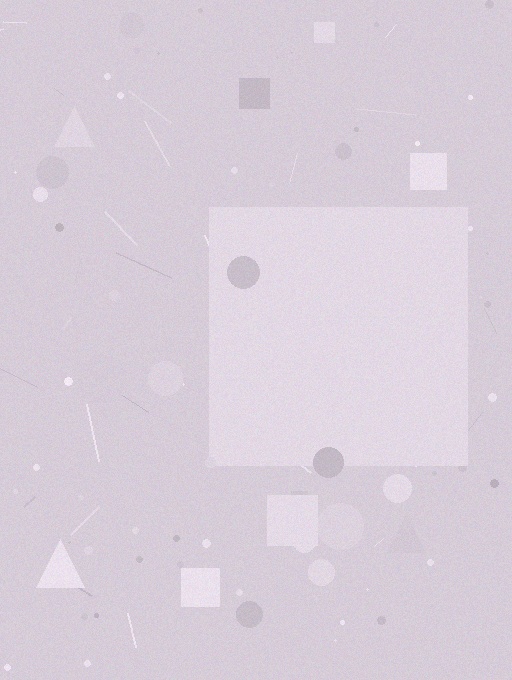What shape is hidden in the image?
A square is hidden in the image.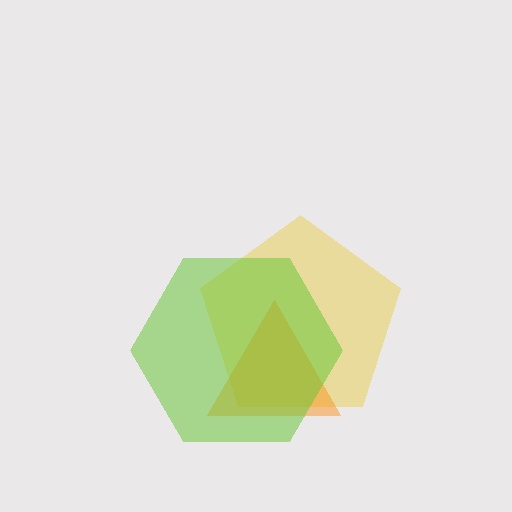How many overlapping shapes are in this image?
There are 3 overlapping shapes in the image.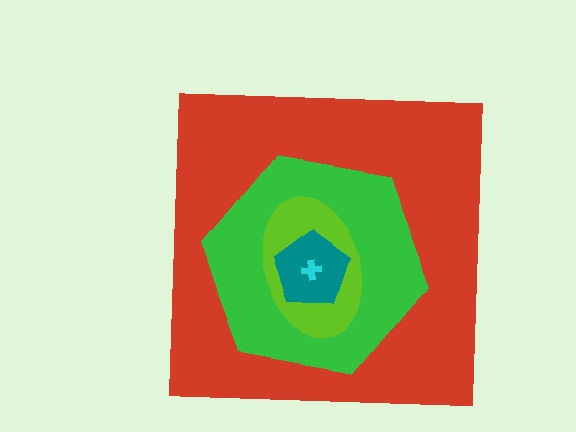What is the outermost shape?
The red square.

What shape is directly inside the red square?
The green hexagon.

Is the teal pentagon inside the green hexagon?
Yes.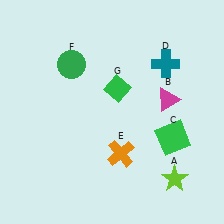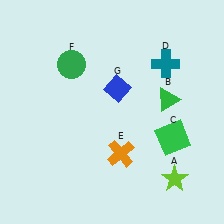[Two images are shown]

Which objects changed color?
B changed from magenta to green. G changed from green to blue.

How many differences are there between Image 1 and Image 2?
There are 2 differences between the two images.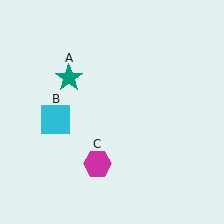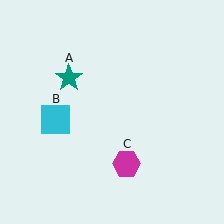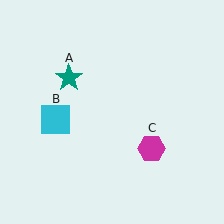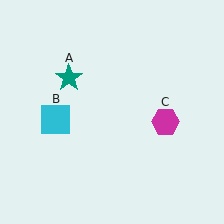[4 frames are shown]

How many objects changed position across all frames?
1 object changed position: magenta hexagon (object C).